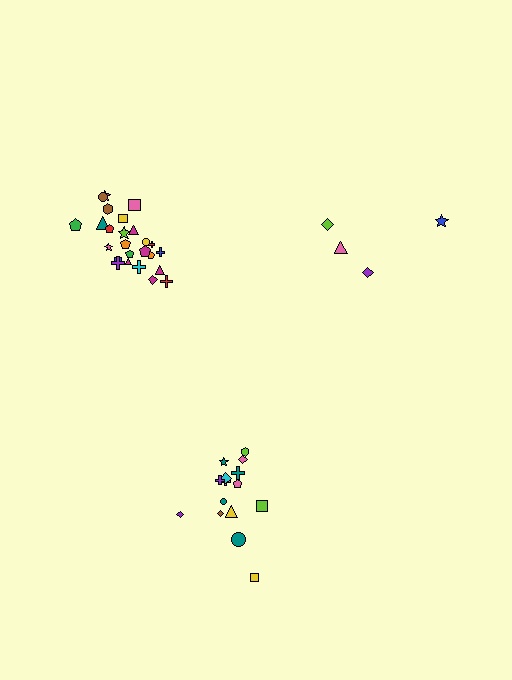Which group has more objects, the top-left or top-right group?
The top-left group.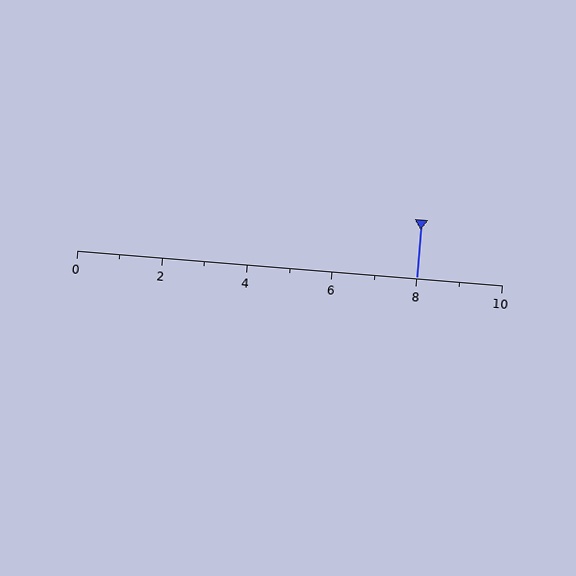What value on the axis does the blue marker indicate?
The marker indicates approximately 8.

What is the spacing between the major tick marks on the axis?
The major ticks are spaced 2 apart.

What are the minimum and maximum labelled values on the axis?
The axis runs from 0 to 10.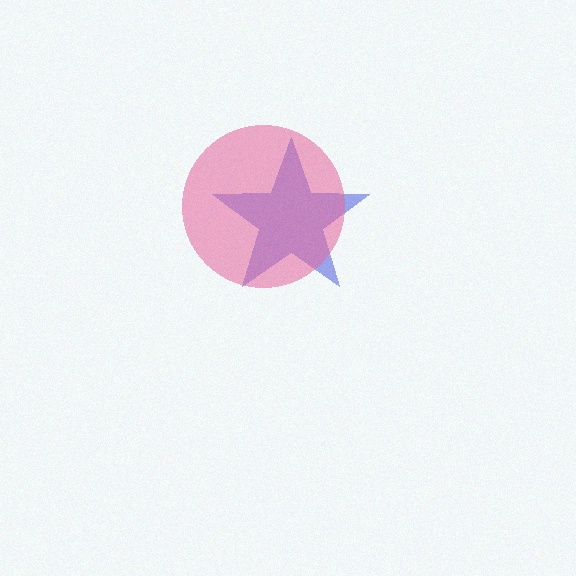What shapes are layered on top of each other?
The layered shapes are: a blue star, a pink circle.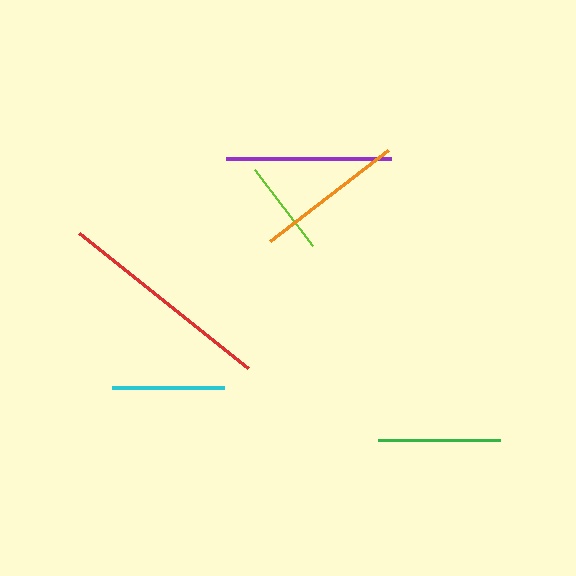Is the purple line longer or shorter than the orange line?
The purple line is longer than the orange line.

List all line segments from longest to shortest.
From longest to shortest: red, purple, orange, green, cyan, lime.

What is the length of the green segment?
The green segment is approximately 122 pixels long.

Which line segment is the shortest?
The lime line is the shortest at approximately 96 pixels.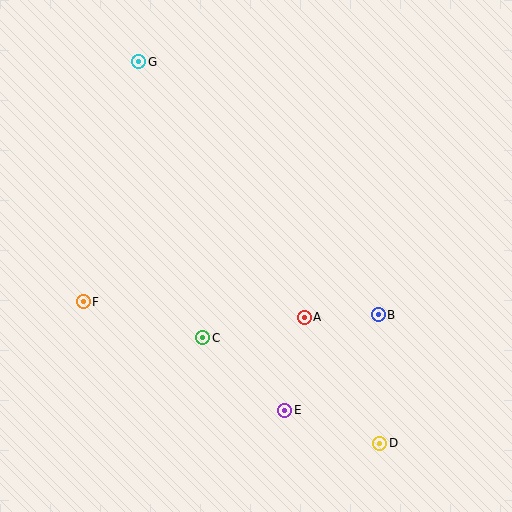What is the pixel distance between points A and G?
The distance between A and G is 304 pixels.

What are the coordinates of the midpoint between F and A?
The midpoint between F and A is at (194, 310).